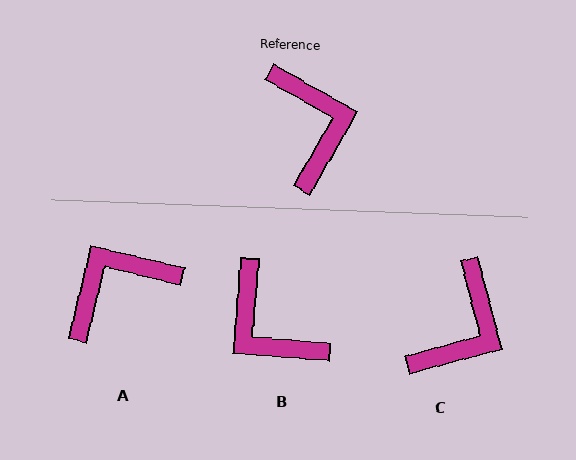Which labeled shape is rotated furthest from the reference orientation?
B, about 155 degrees away.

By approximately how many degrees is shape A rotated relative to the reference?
Approximately 106 degrees counter-clockwise.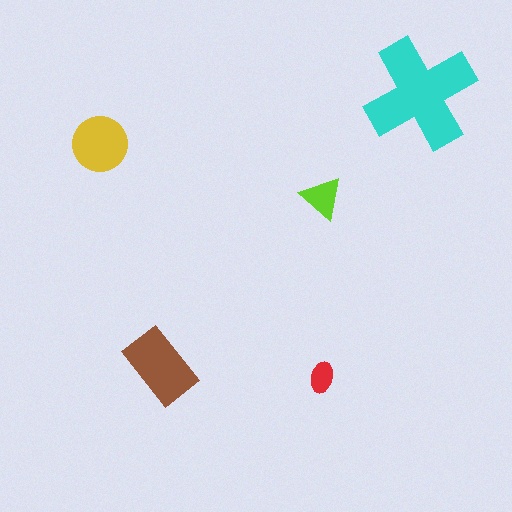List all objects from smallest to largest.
The red ellipse, the lime triangle, the yellow circle, the brown rectangle, the cyan cross.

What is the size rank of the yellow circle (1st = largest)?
3rd.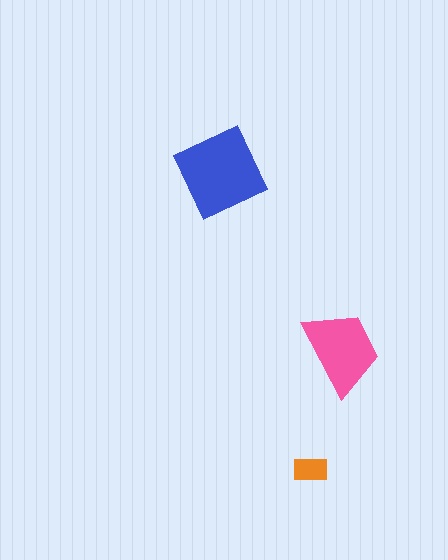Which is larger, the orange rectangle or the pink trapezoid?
The pink trapezoid.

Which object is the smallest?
The orange rectangle.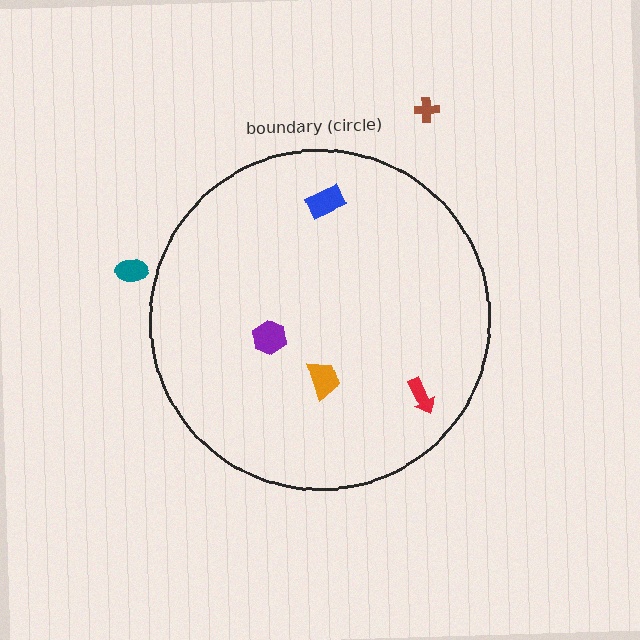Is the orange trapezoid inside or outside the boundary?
Inside.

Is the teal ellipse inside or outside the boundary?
Outside.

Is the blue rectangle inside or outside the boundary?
Inside.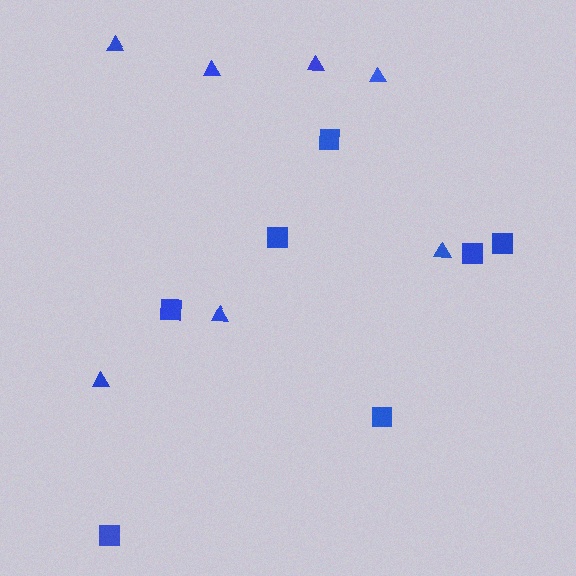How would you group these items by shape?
There are 2 groups: one group of triangles (7) and one group of squares (7).